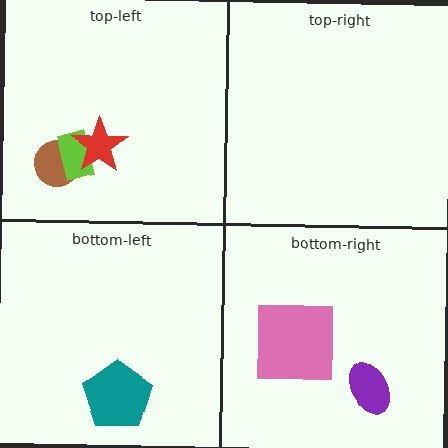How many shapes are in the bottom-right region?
2.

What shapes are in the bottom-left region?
The teal pentagon.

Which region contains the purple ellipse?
The bottom-right region.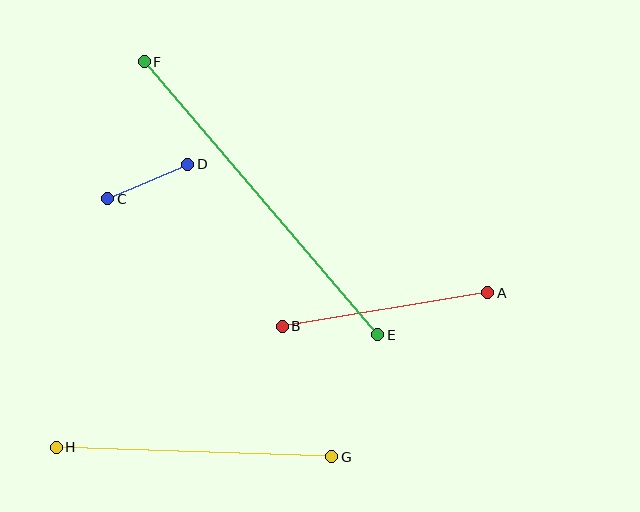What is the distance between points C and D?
The distance is approximately 87 pixels.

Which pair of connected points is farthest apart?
Points E and F are farthest apart.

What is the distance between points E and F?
The distance is approximately 359 pixels.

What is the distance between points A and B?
The distance is approximately 208 pixels.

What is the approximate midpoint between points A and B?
The midpoint is at approximately (385, 309) pixels.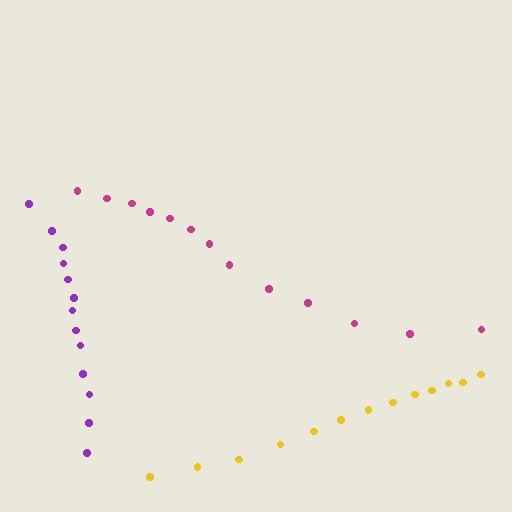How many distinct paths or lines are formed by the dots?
There are 3 distinct paths.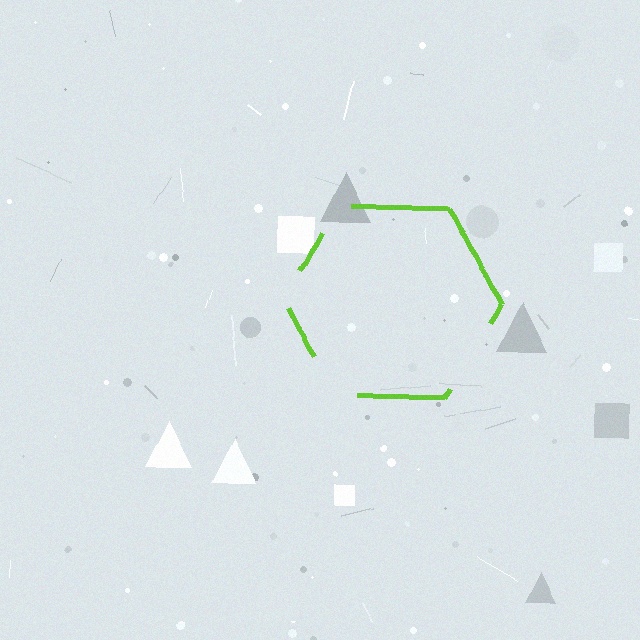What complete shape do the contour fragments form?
The contour fragments form a hexagon.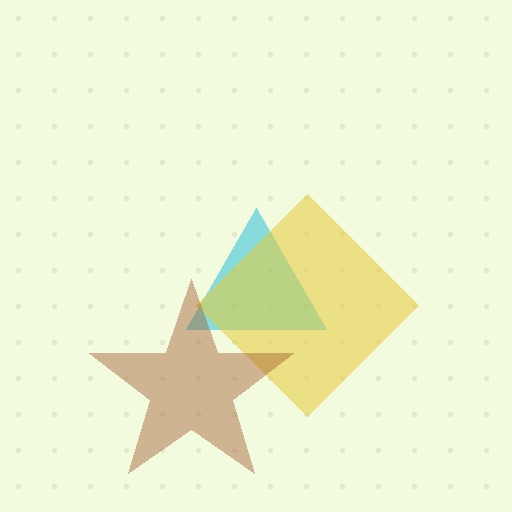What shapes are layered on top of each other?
The layered shapes are: a cyan triangle, a yellow diamond, a brown star.